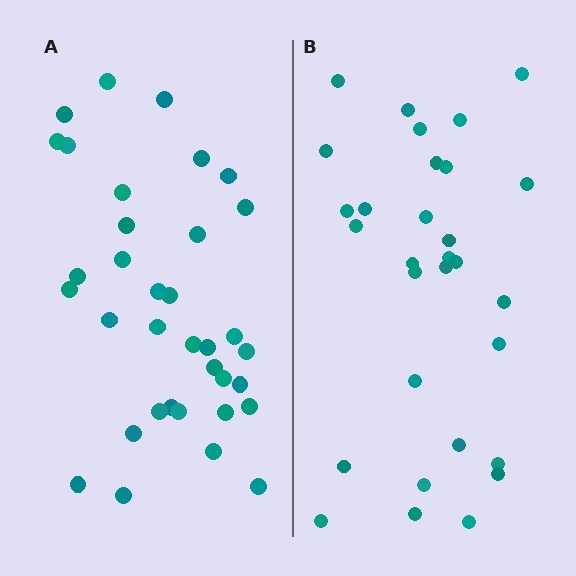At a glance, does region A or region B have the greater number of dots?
Region A (the left region) has more dots.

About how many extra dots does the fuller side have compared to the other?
Region A has about 5 more dots than region B.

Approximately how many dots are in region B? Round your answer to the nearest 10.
About 30 dots.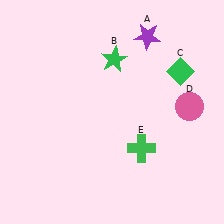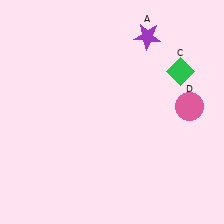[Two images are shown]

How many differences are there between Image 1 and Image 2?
There are 2 differences between the two images.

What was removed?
The green star (B), the green cross (E) were removed in Image 2.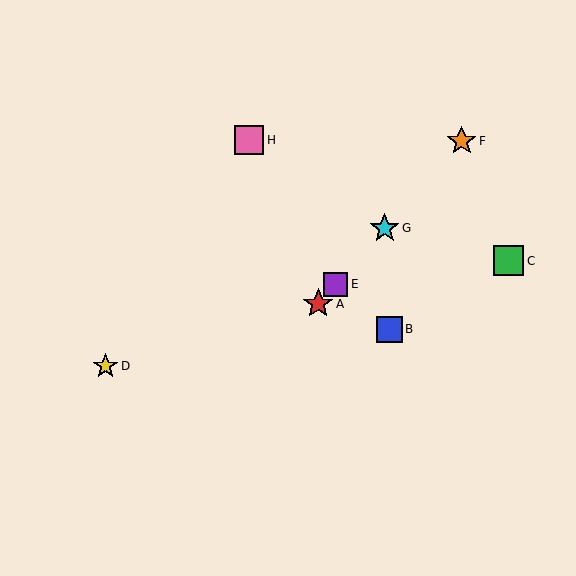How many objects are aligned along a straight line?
4 objects (A, E, F, G) are aligned along a straight line.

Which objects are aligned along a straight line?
Objects A, E, F, G are aligned along a straight line.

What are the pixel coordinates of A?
Object A is at (318, 304).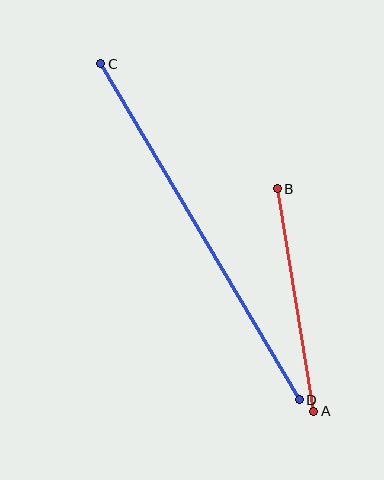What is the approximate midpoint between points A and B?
The midpoint is at approximately (296, 300) pixels.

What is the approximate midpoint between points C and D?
The midpoint is at approximately (200, 232) pixels.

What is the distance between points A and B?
The distance is approximately 226 pixels.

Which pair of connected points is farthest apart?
Points C and D are farthest apart.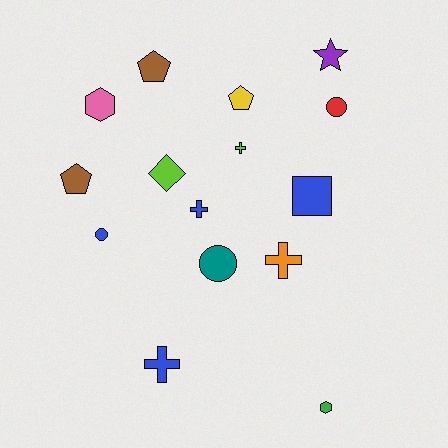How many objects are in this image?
There are 15 objects.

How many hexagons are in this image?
There are 2 hexagons.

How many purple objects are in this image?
There is 1 purple object.